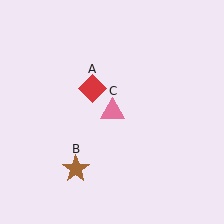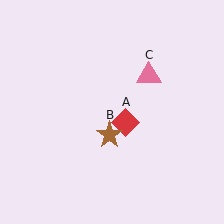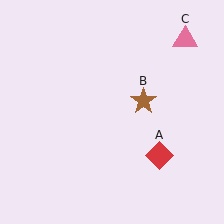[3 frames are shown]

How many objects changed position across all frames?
3 objects changed position: red diamond (object A), brown star (object B), pink triangle (object C).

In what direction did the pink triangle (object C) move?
The pink triangle (object C) moved up and to the right.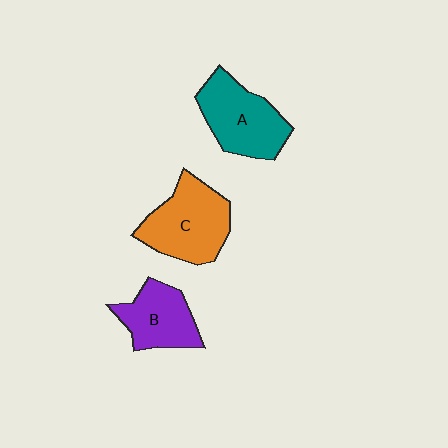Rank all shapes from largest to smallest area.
From largest to smallest: C (orange), A (teal), B (purple).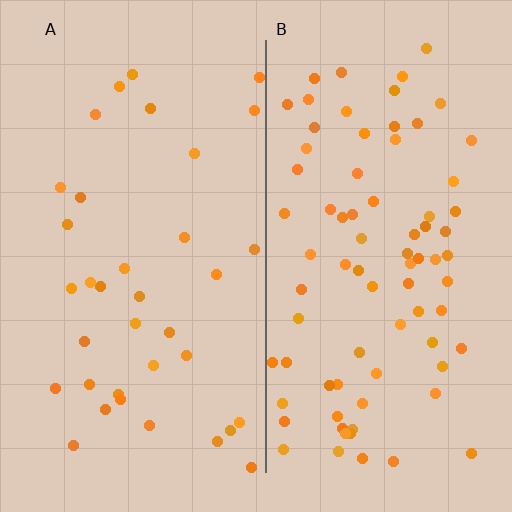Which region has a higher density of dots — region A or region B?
B (the right).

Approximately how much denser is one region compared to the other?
Approximately 2.2× — region B over region A.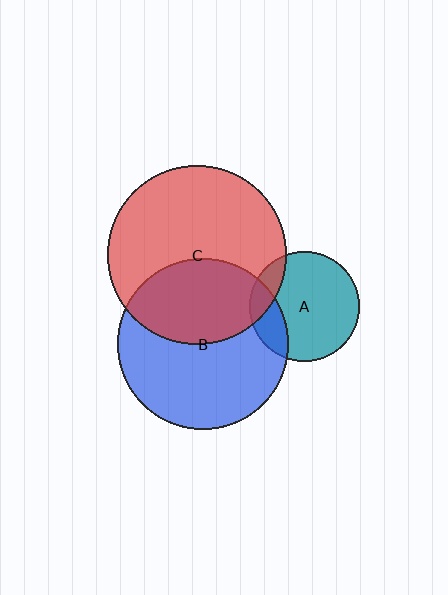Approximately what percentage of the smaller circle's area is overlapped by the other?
Approximately 40%.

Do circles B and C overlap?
Yes.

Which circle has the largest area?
Circle C (red).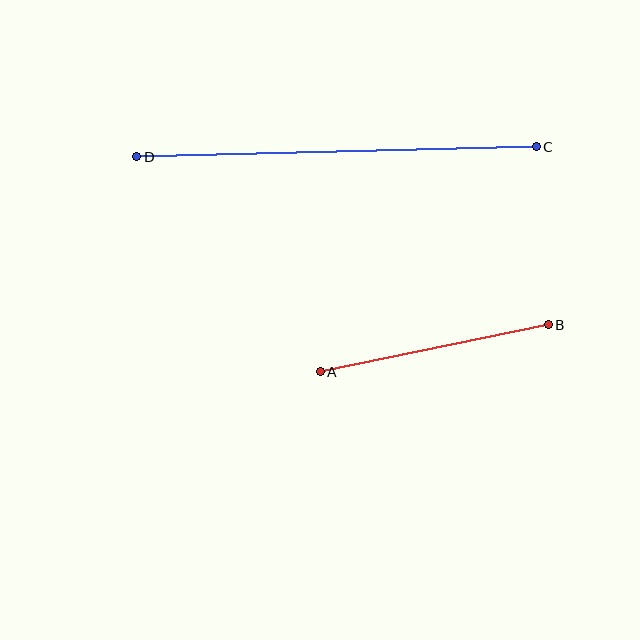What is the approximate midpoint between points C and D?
The midpoint is at approximately (337, 152) pixels.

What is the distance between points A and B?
The distance is approximately 233 pixels.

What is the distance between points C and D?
The distance is approximately 400 pixels.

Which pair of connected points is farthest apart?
Points C and D are farthest apart.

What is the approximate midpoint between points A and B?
The midpoint is at approximately (434, 348) pixels.